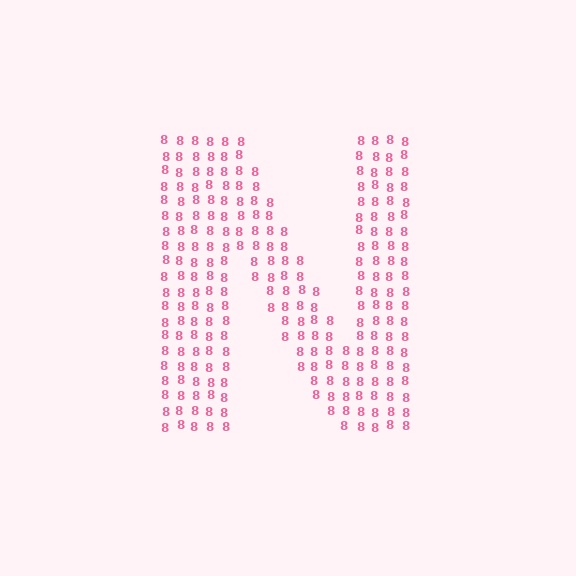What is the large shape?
The large shape is the letter N.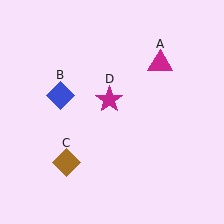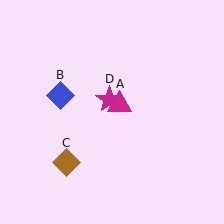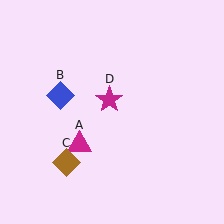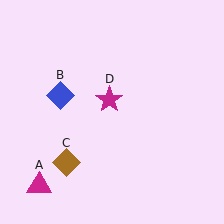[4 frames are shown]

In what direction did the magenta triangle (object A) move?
The magenta triangle (object A) moved down and to the left.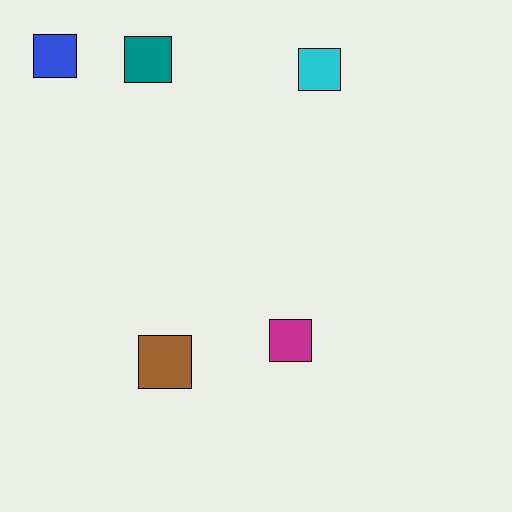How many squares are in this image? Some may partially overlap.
There are 5 squares.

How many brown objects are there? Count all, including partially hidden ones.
There is 1 brown object.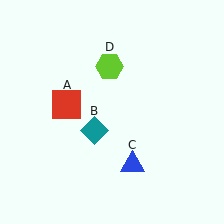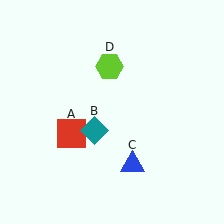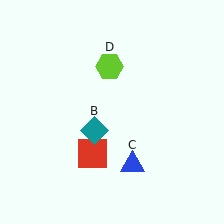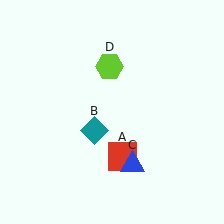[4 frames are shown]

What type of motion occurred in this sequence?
The red square (object A) rotated counterclockwise around the center of the scene.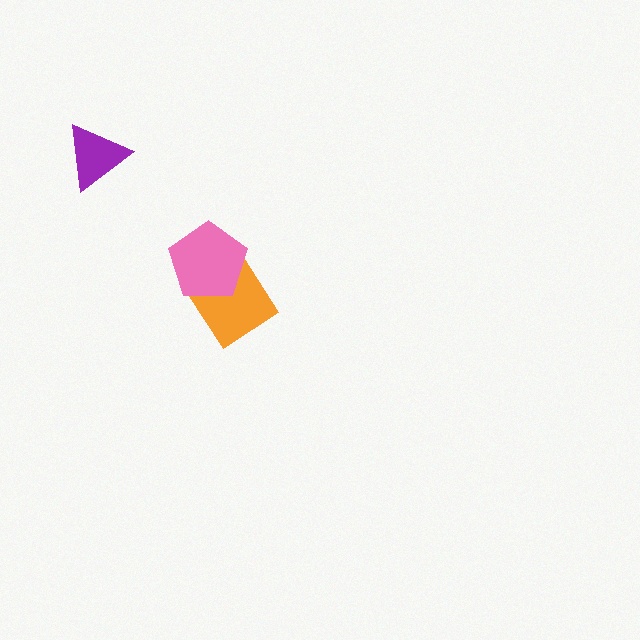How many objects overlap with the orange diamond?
1 object overlaps with the orange diamond.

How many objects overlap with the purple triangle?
0 objects overlap with the purple triangle.